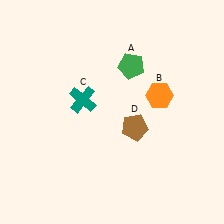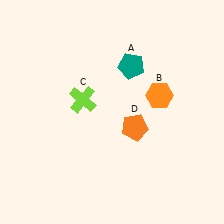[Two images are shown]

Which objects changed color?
A changed from green to teal. C changed from teal to lime. D changed from brown to orange.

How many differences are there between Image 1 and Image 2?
There are 3 differences between the two images.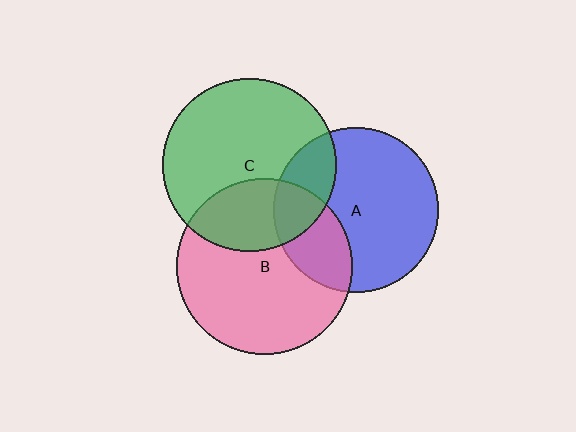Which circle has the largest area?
Circle B (pink).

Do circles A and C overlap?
Yes.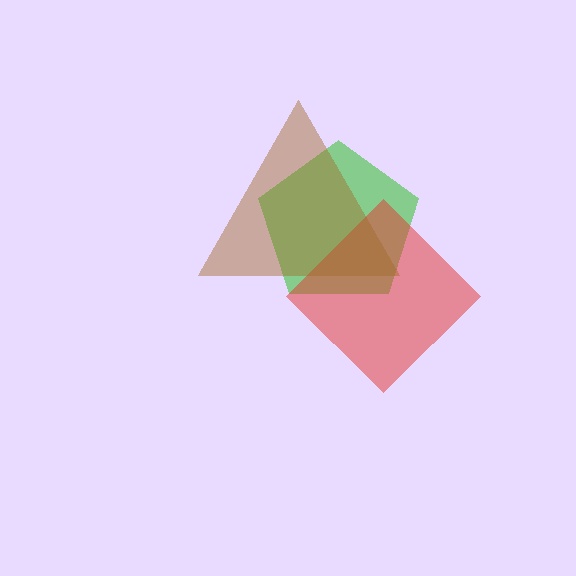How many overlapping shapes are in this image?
There are 3 overlapping shapes in the image.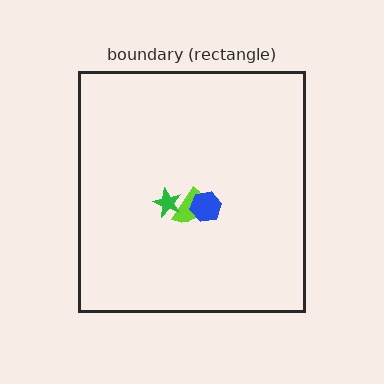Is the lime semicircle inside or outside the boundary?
Inside.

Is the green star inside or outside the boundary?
Inside.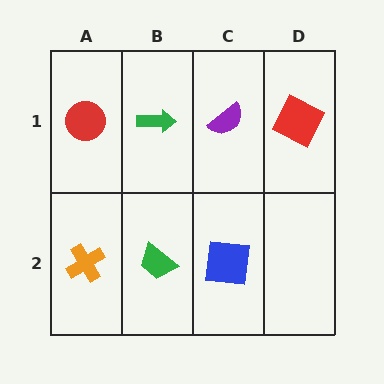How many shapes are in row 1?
4 shapes.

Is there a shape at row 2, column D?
No, that cell is empty.